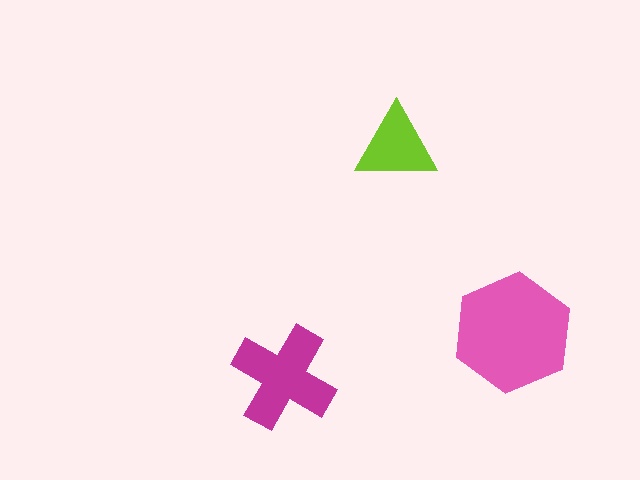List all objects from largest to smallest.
The pink hexagon, the magenta cross, the lime triangle.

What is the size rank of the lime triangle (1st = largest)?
3rd.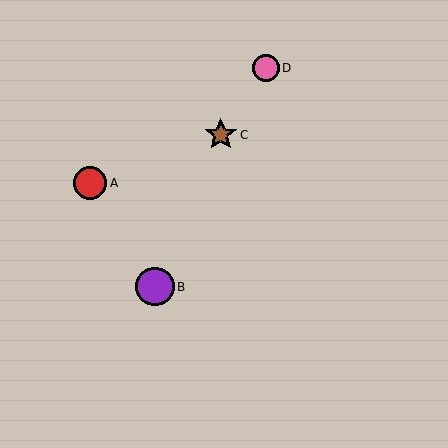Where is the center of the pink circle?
The center of the pink circle is at (266, 68).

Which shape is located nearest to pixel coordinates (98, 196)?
The red circle (labeled A) at (90, 183) is nearest to that location.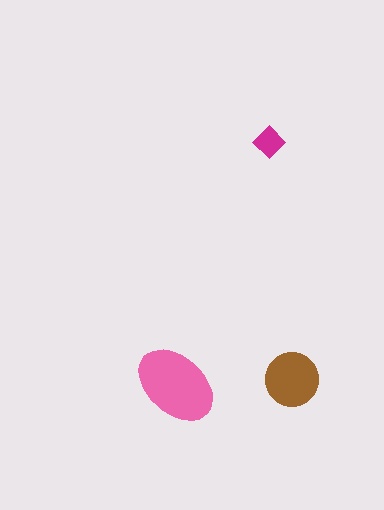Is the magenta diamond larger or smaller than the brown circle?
Smaller.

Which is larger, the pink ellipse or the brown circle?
The pink ellipse.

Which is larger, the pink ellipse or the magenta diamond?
The pink ellipse.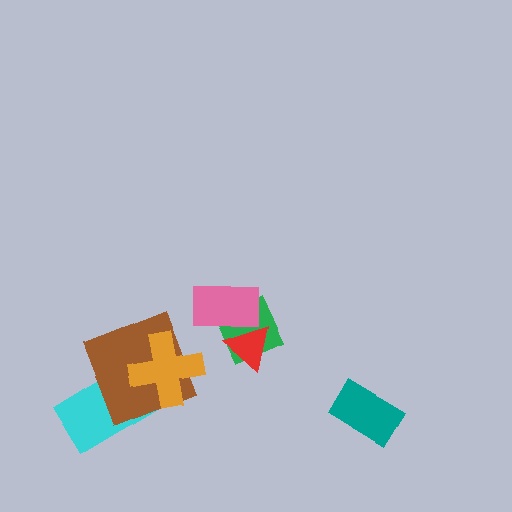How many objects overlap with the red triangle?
2 objects overlap with the red triangle.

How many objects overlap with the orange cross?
2 objects overlap with the orange cross.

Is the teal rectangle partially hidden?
No, no other shape covers it.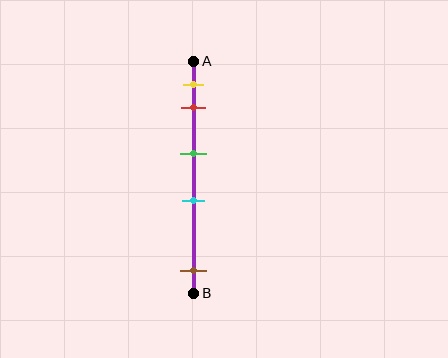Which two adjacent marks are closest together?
The yellow and red marks are the closest adjacent pair.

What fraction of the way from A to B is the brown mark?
The brown mark is approximately 90% (0.9) of the way from A to B.